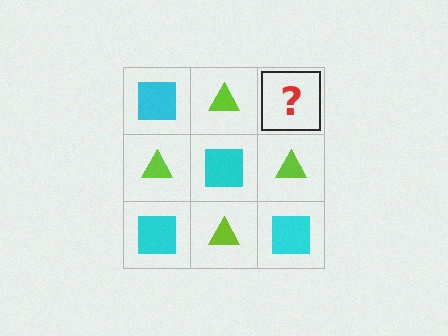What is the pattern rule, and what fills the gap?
The rule is that it alternates cyan square and lime triangle in a checkerboard pattern. The gap should be filled with a cyan square.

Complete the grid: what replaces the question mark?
The question mark should be replaced with a cyan square.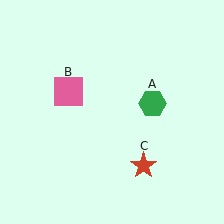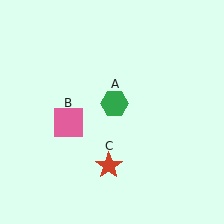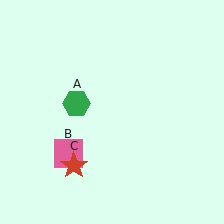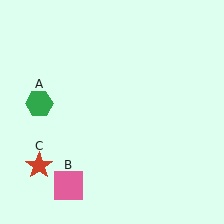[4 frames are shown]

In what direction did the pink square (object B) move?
The pink square (object B) moved down.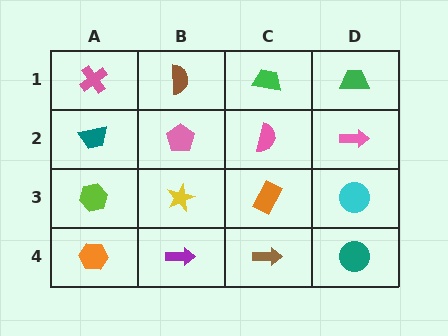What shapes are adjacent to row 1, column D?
A pink arrow (row 2, column D), a green trapezoid (row 1, column C).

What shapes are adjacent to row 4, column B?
A yellow star (row 3, column B), an orange hexagon (row 4, column A), a brown arrow (row 4, column C).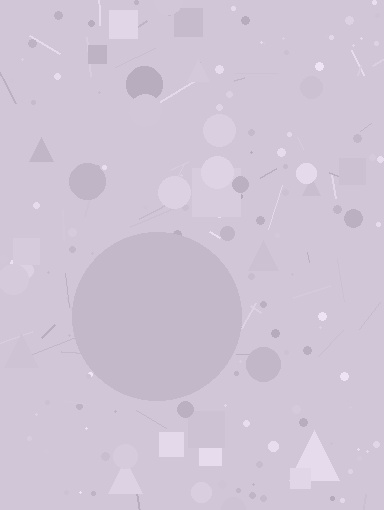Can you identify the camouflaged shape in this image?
The camouflaged shape is a circle.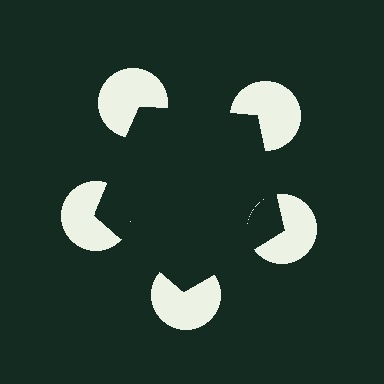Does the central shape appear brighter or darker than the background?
It typically appears slightly darker than the background, even though no actual brightness change is drawn.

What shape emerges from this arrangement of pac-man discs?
An illusory pentagon — its edges are inferred from the aligned wedge cuts in the pac-man discs, not physically drawn.